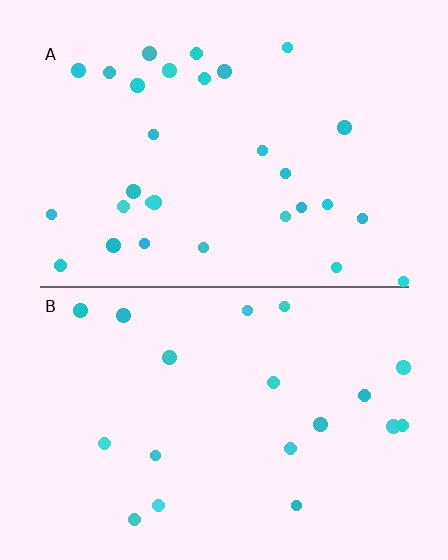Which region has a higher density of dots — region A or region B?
A (the top).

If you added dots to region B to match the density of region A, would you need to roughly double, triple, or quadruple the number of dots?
Approximately double.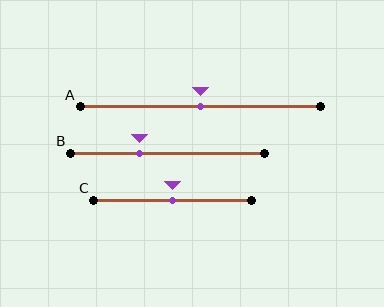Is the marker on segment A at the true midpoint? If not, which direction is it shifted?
Yes, the marker on segment A is at the true midpoint.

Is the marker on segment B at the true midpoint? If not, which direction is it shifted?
No, the marker on segment B is shifted to the left by about 14% of the segment length.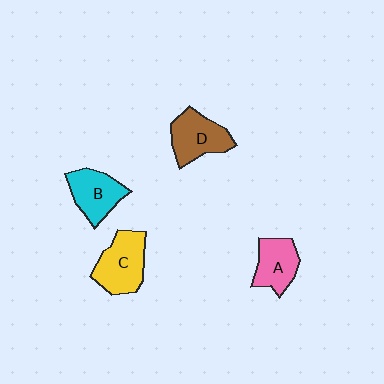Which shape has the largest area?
Shape C (yellow).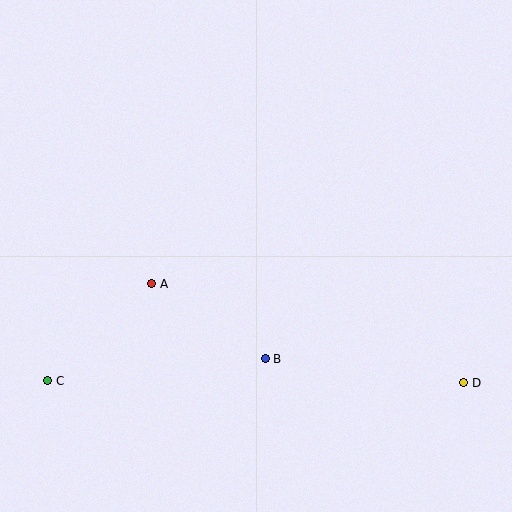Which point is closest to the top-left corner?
Point A is closest to the top-left corner.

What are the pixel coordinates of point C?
Point C is at (48, 381).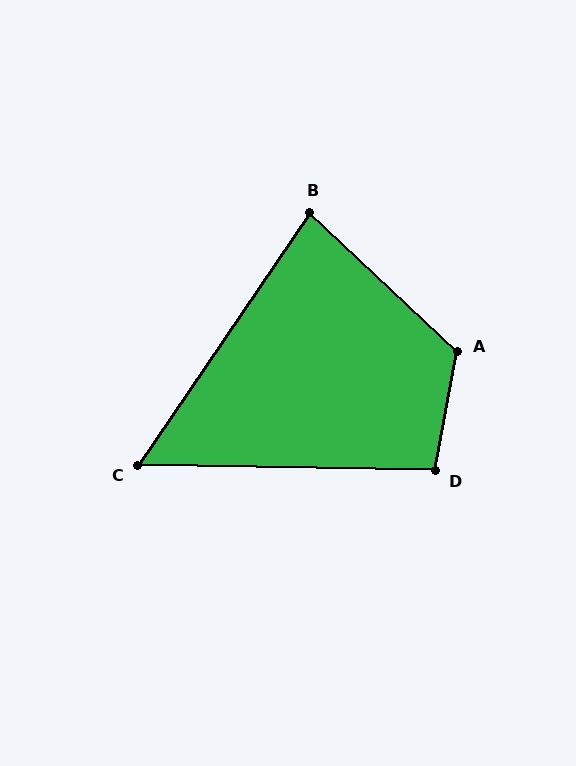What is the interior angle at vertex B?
Approximately 81 degrees (acute).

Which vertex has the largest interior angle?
A, at approximately 123 degrees.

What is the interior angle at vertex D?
Approximately 99 degrees (obtuse).